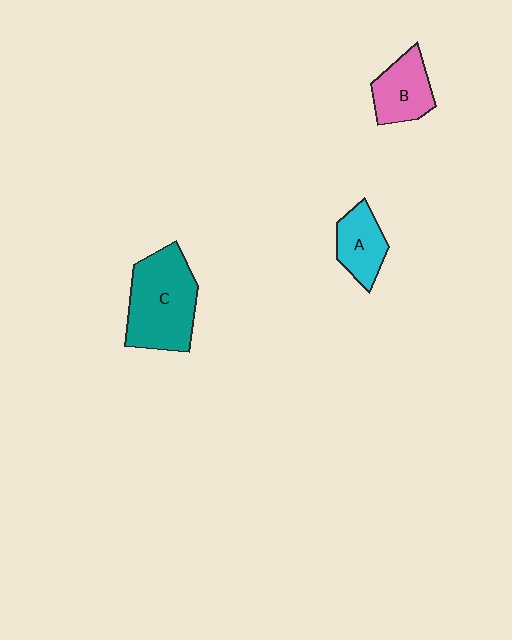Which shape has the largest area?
Shape C (teal).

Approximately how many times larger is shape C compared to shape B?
Approximately 1.8 times.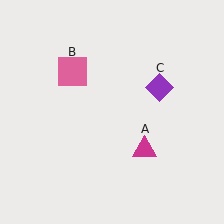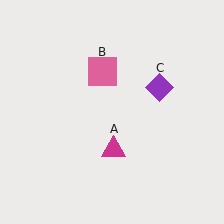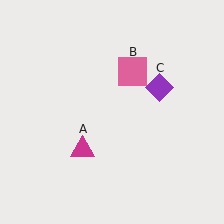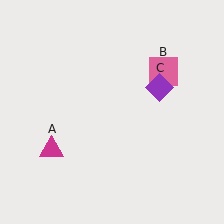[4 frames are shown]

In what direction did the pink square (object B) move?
The pink square (object B) moved right.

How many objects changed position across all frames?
2 objects changed position: magenta triangle (object A), pink square (object B).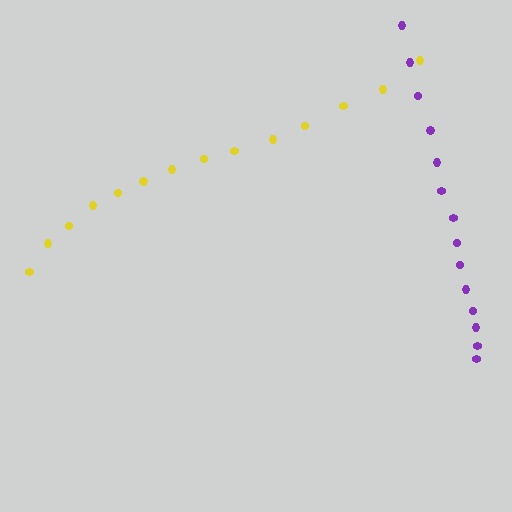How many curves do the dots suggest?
There are 2 distinct paths.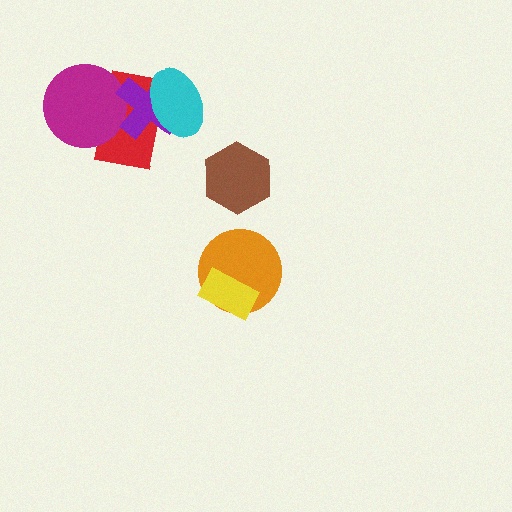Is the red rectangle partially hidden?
Yes, it is partially covered by another shape.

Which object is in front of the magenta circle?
The purple cross is in front of the magenta circle.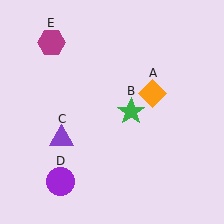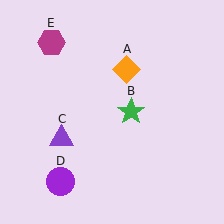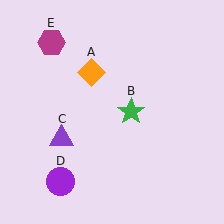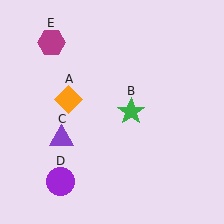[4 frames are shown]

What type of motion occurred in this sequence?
The orange diamond (object A) rotated counterclockwise around the center of the scene.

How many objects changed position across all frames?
1 object changed position: orange diamond (object A).